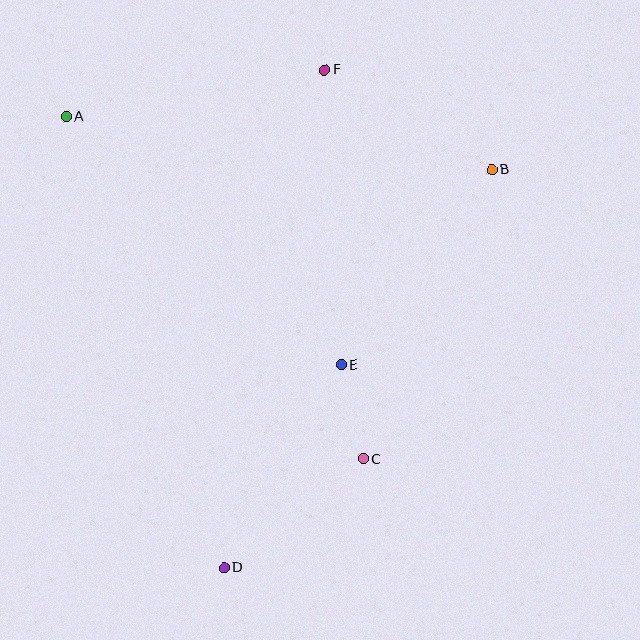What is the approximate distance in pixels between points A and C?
The distance between A and C is approximately 453 pixels.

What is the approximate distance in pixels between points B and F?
The distance between B and F is approximately 195 pixels.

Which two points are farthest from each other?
Points D and F are farthest from each other.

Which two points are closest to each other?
Points C and E are closest to each other.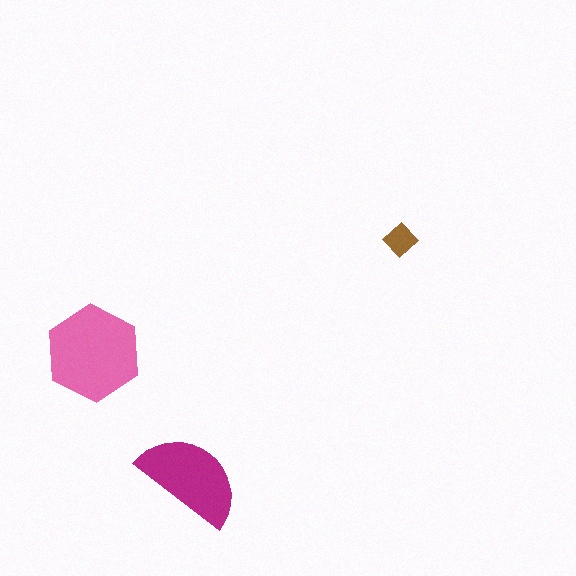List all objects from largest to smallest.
The pink hexagon, the magenta semicircle, the brown diamond.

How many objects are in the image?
There are 3 objects in the image.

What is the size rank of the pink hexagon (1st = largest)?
1st.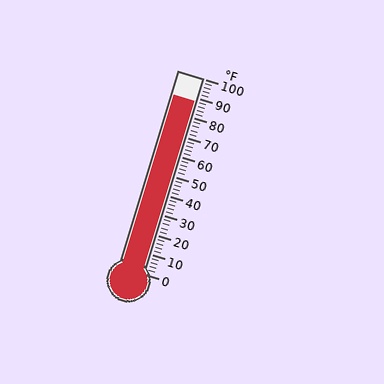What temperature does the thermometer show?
The thermometer shows approximately 88°F.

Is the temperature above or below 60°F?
The temperature is above 60°F.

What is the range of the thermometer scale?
The thermometer scale ranges from 0°F to 100°F.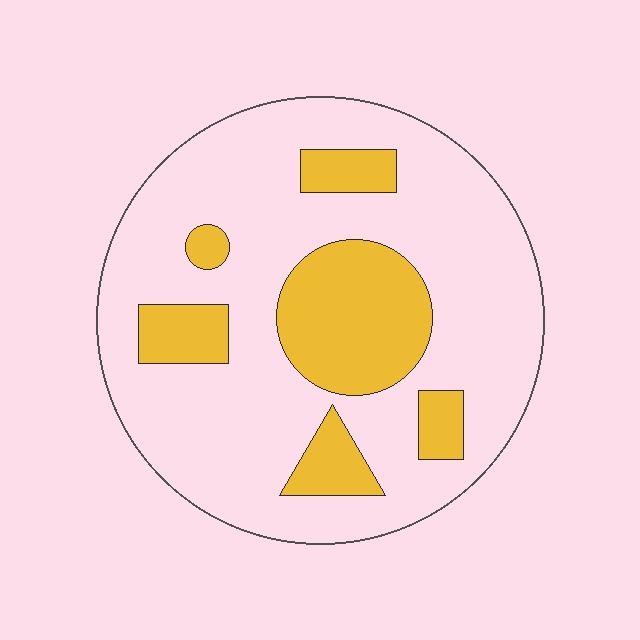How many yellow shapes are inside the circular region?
6.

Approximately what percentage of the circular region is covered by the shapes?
Approximately 25%.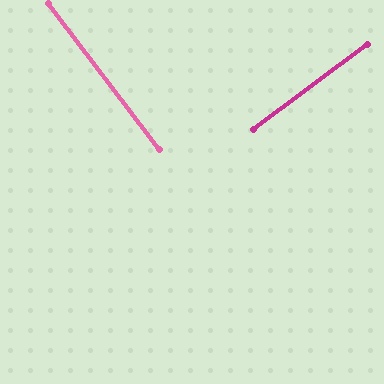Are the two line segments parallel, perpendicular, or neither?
Perpendicular — they meet at approximately 89°.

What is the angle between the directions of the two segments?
Approximately 89 degrees.